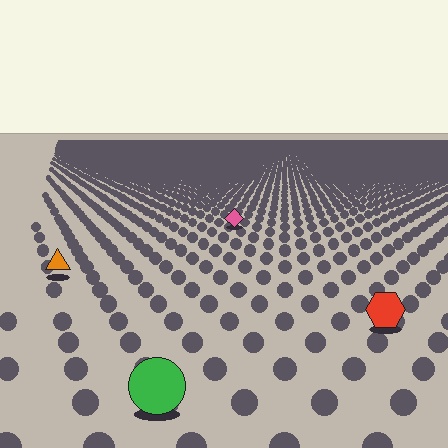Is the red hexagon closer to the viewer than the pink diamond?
Yes. The red hexagon is closer — you can tell from the texture gradient: the ground texture is coarser near it.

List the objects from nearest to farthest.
From nearest to farthest: the green circle, the red hexagon, the orange triangle, the pink diamond.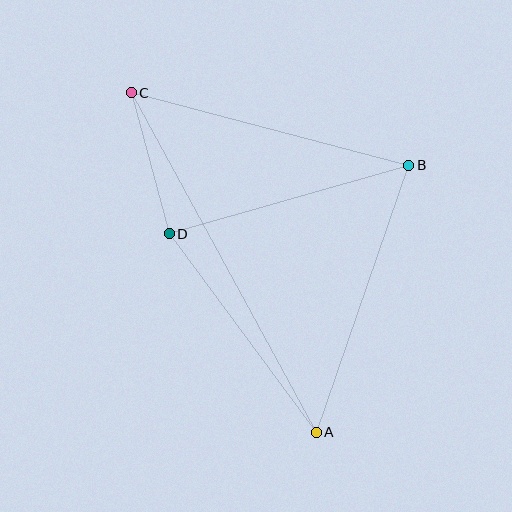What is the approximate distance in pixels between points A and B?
The distance between A and B is approximately 283 pixels.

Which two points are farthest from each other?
Points A and C are farthest from each other.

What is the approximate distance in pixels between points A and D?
The distance between A and D is approximately 247 pixels.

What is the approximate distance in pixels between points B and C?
The distance between B and C is approximately 287 pixels.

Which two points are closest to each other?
Points C and D are closest to each other.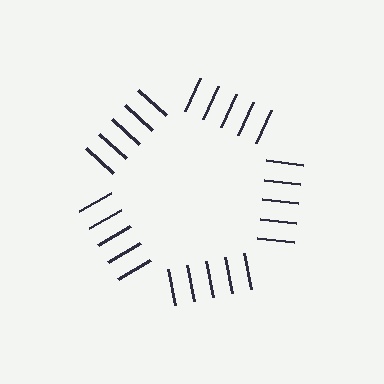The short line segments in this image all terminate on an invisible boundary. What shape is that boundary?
An illusory pentagon — the line segments terminate on its edges but no continuous stroke is drawn.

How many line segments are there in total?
25 — 5 along each of the 5 edges.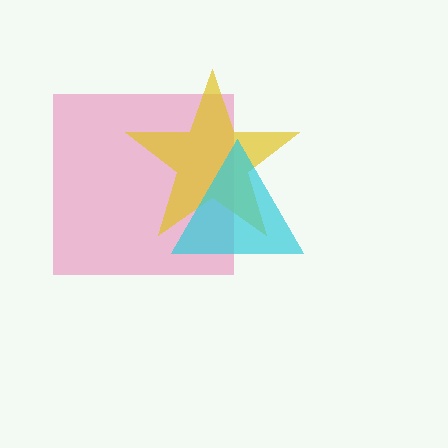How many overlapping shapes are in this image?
There are 3 overlapping shapes in the image.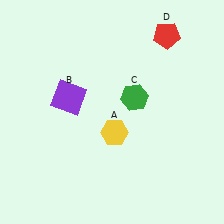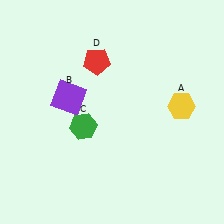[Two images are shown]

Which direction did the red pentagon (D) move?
The red pentagon (D) moved left.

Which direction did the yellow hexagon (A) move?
The yellow hexagon (A) moved right.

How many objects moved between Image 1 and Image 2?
3 objects moved between the two images.